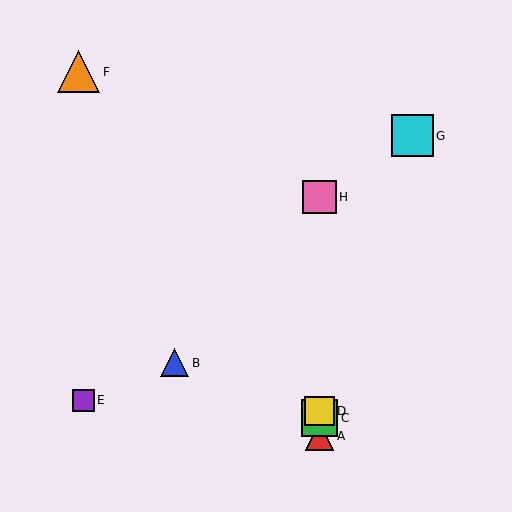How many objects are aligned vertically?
4 objects (A, C, D, H) are aligned vertically.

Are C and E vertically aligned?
No, C is at x≈319 and E is at x≈84.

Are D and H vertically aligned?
Yes, both are at x≈319.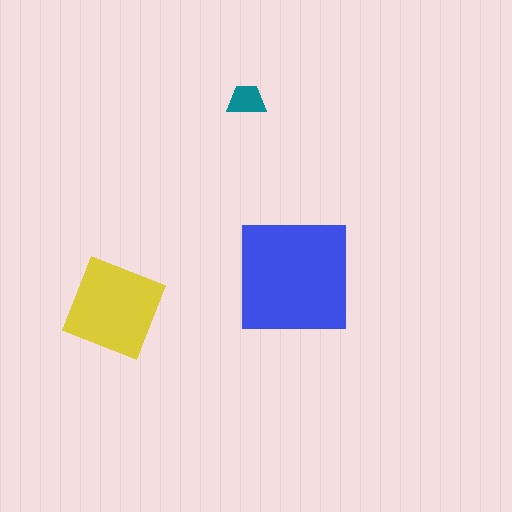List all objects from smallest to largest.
The teal trapezoid, the yellow diamond, the blue square.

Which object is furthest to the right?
The blue square is rightmost.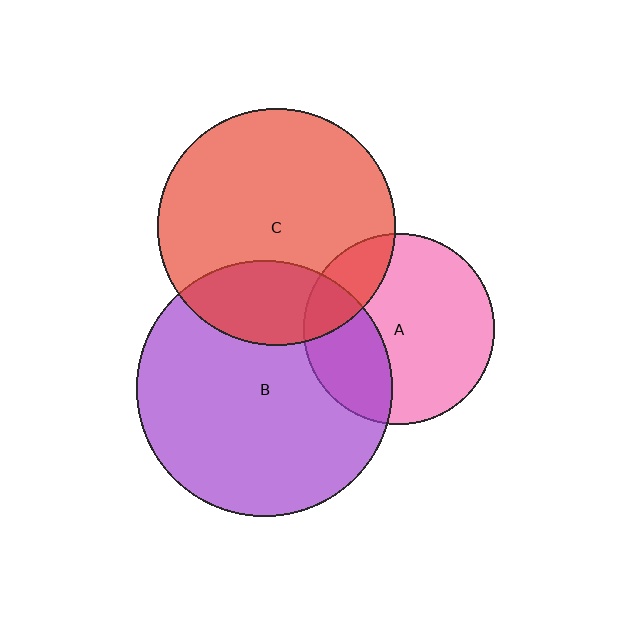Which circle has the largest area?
Circle B (purple).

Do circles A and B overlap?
Yes.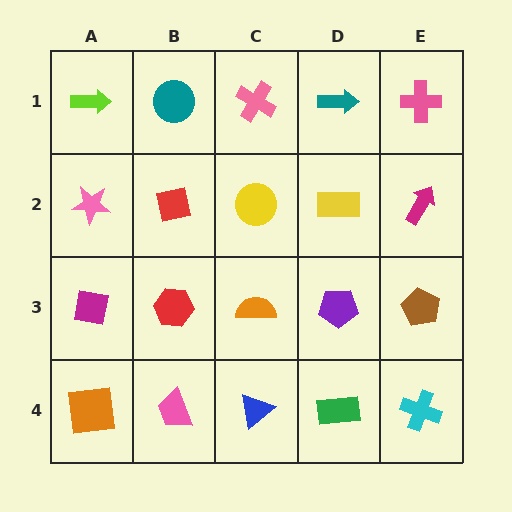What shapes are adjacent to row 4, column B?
A red hexagon (row 3, column B), an orange square (row 4, column A), a blue triangle (row 4, column C).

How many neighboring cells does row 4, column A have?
2.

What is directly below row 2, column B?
A red hexagon.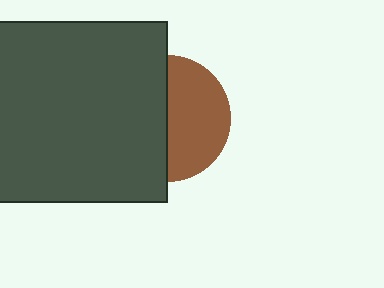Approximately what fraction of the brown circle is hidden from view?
Roughly 50% of the brown circle is hidden behind the dark gray rectangle.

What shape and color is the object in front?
The object in front is a dark gray rectangle.